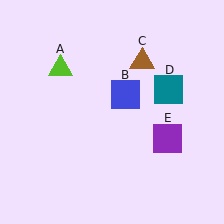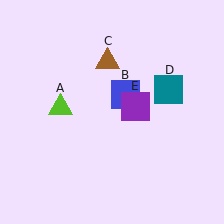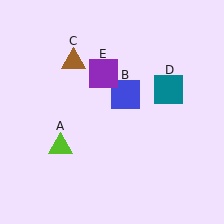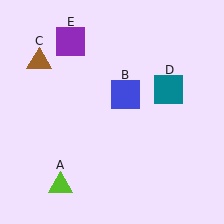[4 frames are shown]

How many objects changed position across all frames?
3 objects changed position: lime triangle (object A), brown triangle (object C), purple square (object E).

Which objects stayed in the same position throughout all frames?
Blue square (object B) and teal square (object D) remained stationary.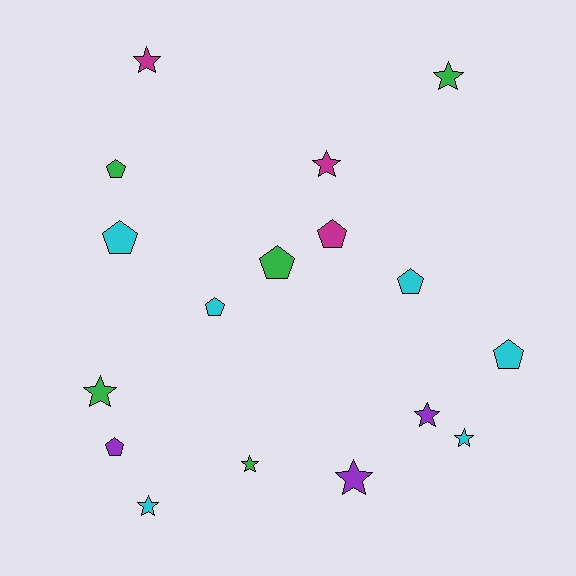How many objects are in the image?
There are 17 objects.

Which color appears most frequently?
Cyan, with 6 objects.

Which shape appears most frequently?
Star, with 9 objects.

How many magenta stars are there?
There are 2 magenta stars.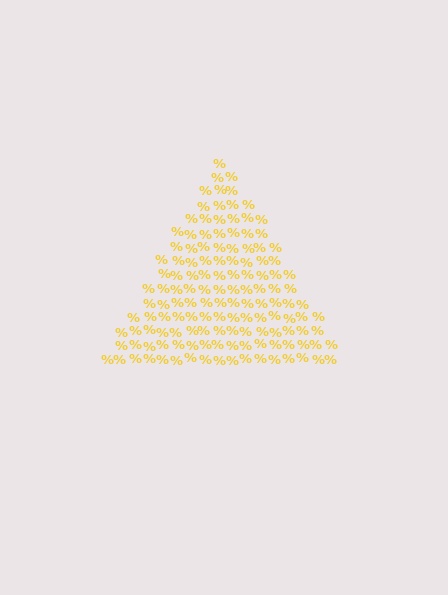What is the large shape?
The large shape is a triangle.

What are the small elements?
The small elements are percent signs.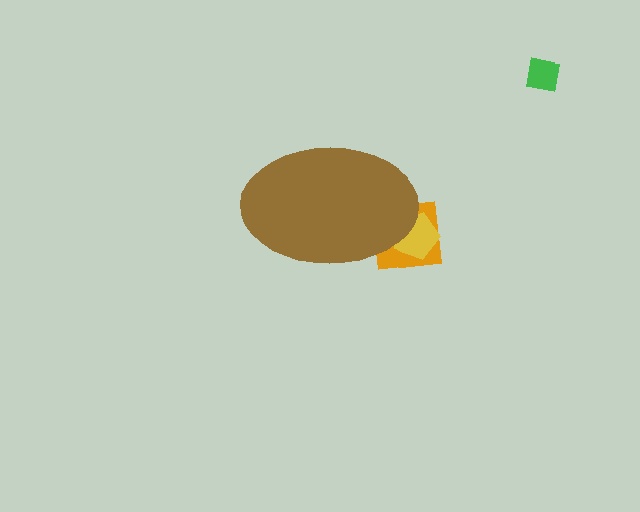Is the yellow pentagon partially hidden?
Yes, the yellow pentagon is partially hidden behind the brown ellipse.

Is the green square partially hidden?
No, the green square is fully visible.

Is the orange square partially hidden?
Yes, the orange square is partially hidden behind the brown ellipse.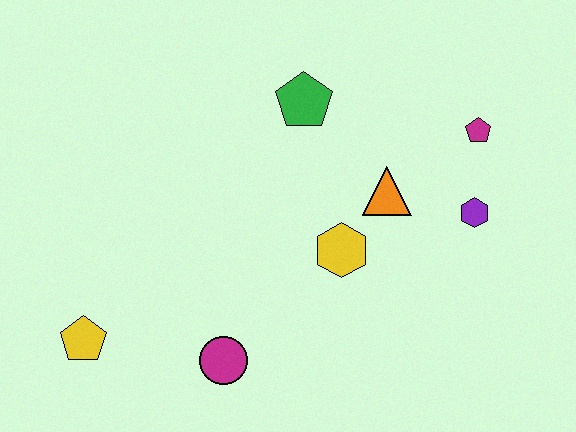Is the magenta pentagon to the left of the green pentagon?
No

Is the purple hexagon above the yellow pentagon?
Yes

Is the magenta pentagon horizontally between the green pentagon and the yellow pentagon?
No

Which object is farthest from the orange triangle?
The yellow pentagon is farthest from the orange triangle.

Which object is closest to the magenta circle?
The yellow pentagon is closest to the magenta circle.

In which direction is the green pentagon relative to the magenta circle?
The green pentagon is above the magenta circle.